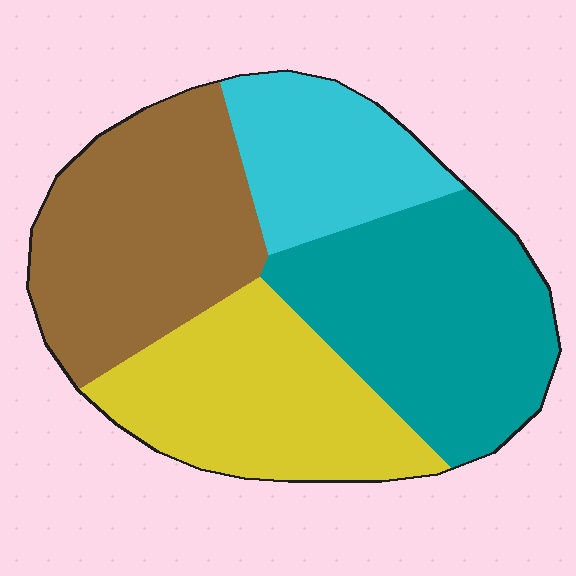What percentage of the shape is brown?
Brown takes up about one quarter (1/4) of the shape.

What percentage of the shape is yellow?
Yellow covers around 25% of the shape.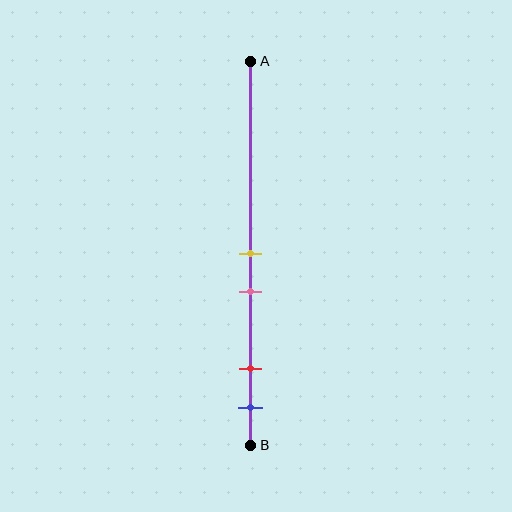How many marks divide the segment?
There are 4 marks dividing the segment.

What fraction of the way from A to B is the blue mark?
The blue mark is approximately 90% (0.9) of the way from A to B.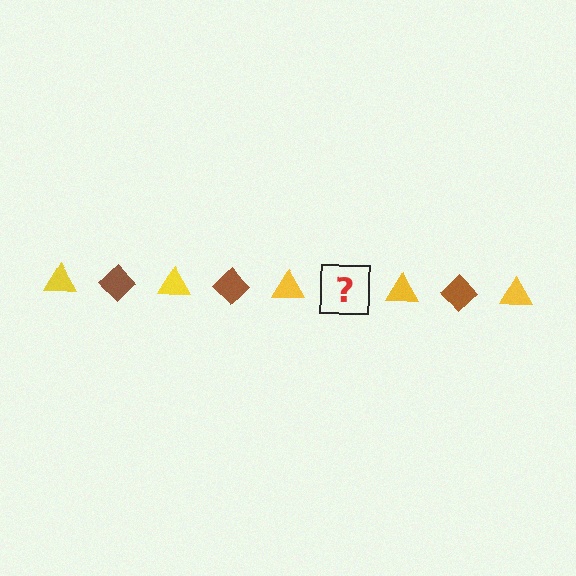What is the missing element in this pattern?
The missing element is a brown diamond.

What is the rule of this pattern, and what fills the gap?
The rule is that the pattern alternates between yellow triangle and brown diamond. The gap should be filled with a brown diamond.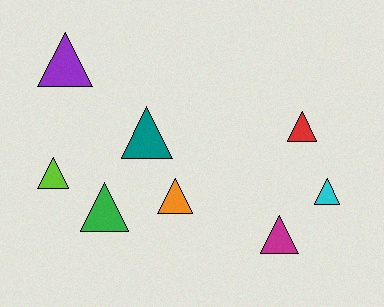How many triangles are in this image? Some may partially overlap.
There are 8 triangles.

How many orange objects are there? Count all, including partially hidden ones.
There is 1 orange object.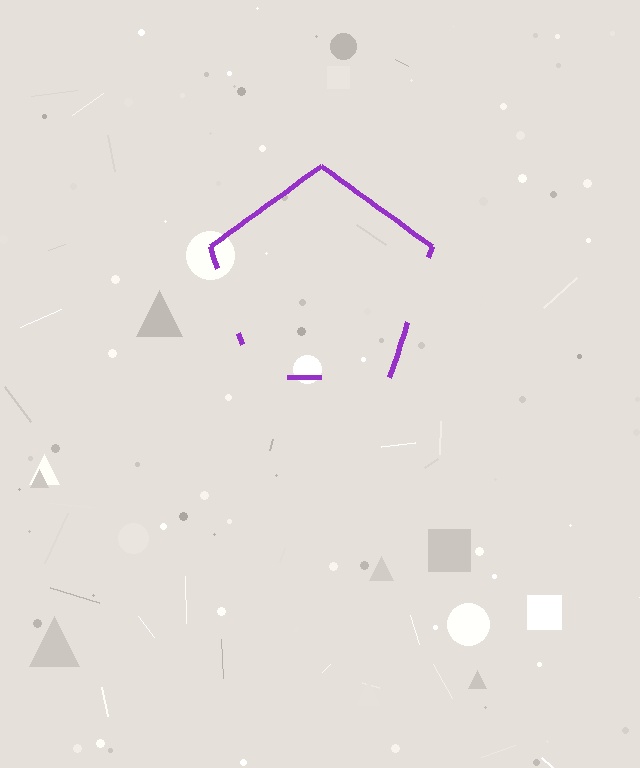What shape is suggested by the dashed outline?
The dashed outline suggests a pentagon.